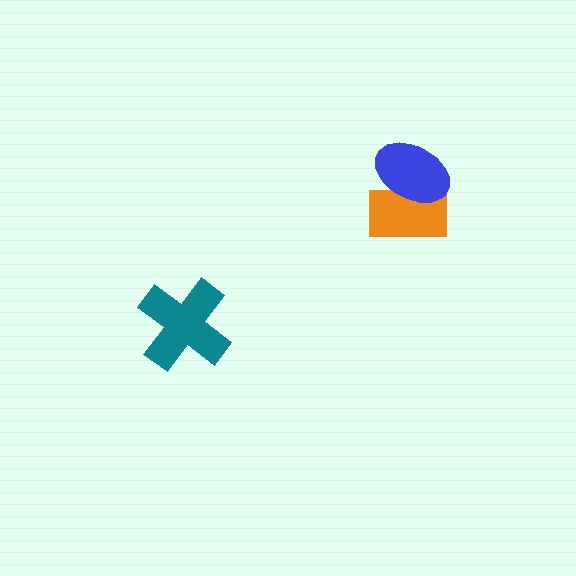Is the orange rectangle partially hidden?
Yes, it is partially covered by another shape.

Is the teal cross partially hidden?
No, no other shape covers it.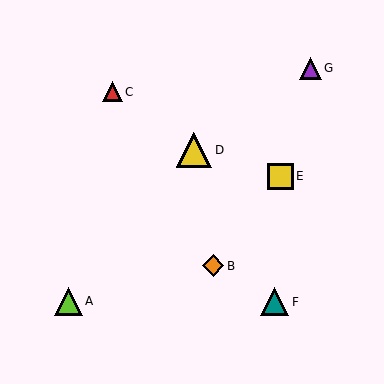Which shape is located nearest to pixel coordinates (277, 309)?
The teal triangle (labeled F) at (275, 302) is nearest to that location.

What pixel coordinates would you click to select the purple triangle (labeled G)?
Click at (310, 68) to select the purple triangle G.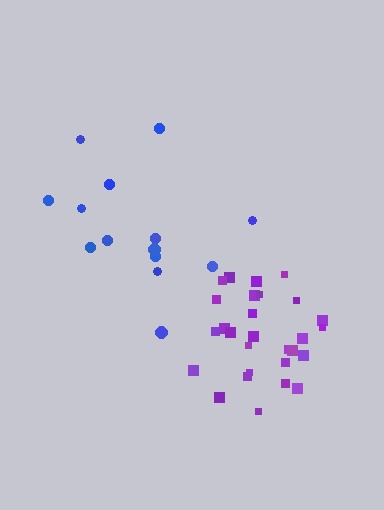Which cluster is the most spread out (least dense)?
Blue.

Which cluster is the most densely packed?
Purple.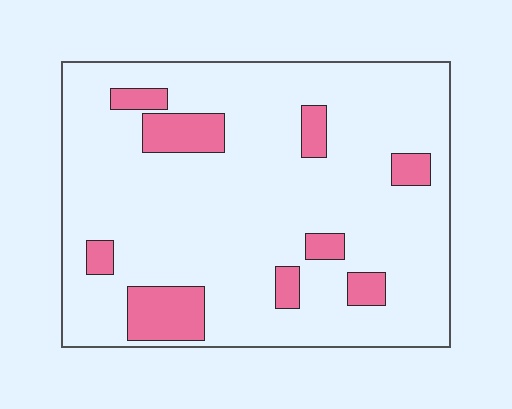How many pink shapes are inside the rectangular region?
9.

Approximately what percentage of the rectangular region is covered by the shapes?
Approximately 15%.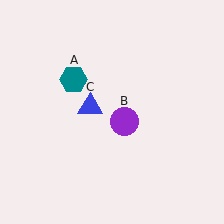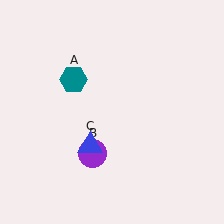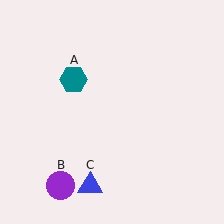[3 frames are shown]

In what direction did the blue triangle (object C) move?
The blue triangle (object C) moved down.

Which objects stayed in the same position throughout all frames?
Teal hexagon (object A) remained stationary.